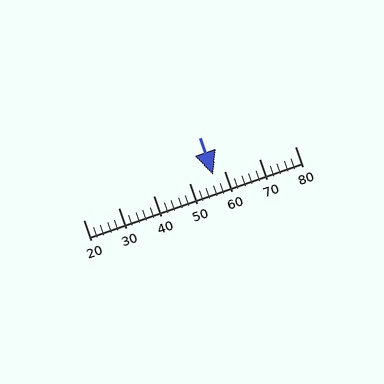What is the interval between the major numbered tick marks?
The major tick marks are spaced 10 units apart.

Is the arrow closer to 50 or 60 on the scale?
The arrow is closer to 60.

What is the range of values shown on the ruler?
The ruler shows values from 20 to 80.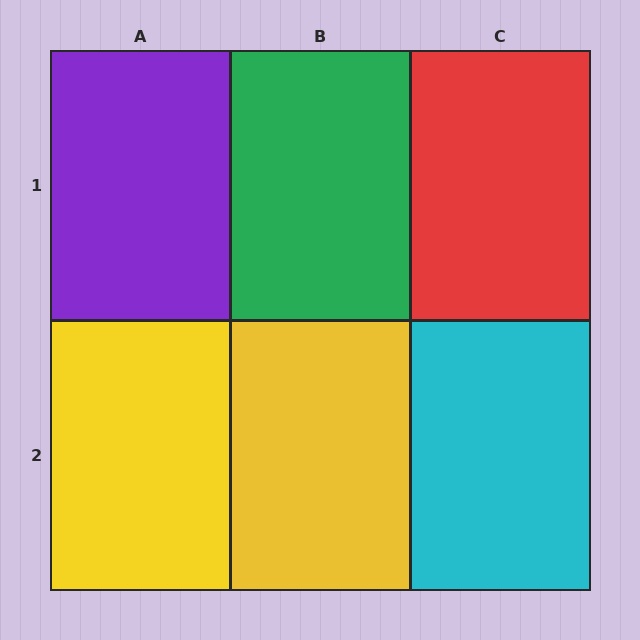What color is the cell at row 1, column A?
Purple.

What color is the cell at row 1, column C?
Red.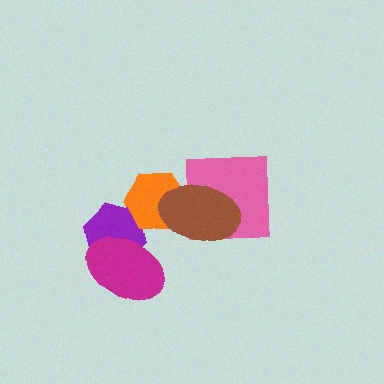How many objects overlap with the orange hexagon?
2 objects overlap with the orange hexagon.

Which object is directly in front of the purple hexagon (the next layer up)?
The orange hexagon is directly in front of the purple hexagon.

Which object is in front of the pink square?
The brown ellipse is in front of the pink square.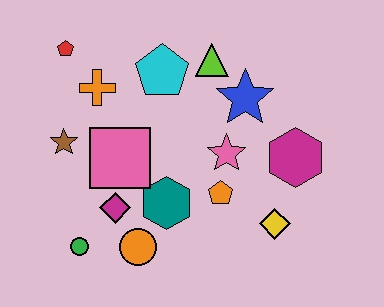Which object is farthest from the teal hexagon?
The red pentagon is farthest from the teal hexagon.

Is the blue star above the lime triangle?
No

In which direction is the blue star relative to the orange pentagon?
The blue star is above the orange pentagon.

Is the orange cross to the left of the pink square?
Yes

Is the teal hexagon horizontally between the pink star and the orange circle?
Yes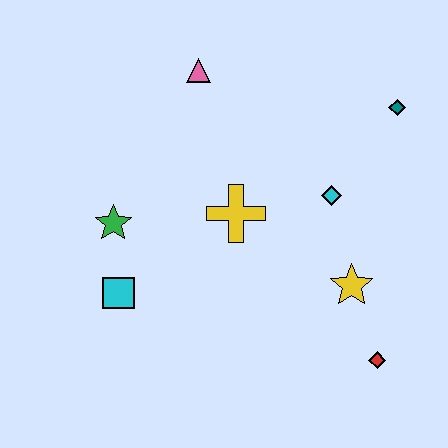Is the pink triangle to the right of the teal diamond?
No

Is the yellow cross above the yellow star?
Yes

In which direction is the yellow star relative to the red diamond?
The yellow star is above the red diamond.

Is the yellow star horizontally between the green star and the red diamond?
Yes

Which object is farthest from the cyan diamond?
The cyan square is farthest from the cyan diamond.